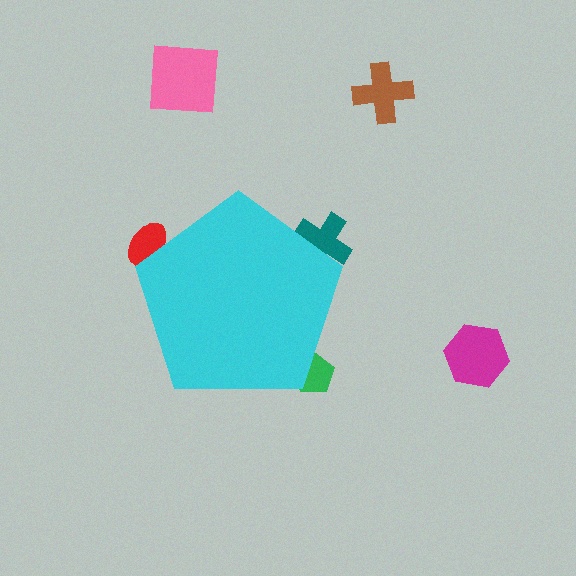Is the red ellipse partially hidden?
Yes, the red ellipse is partially hidden behind the cyan pentagon.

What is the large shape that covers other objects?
A cyan pentagon.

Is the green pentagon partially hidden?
Yes, the green pentagon is partially hidden behind the cyan pentagon.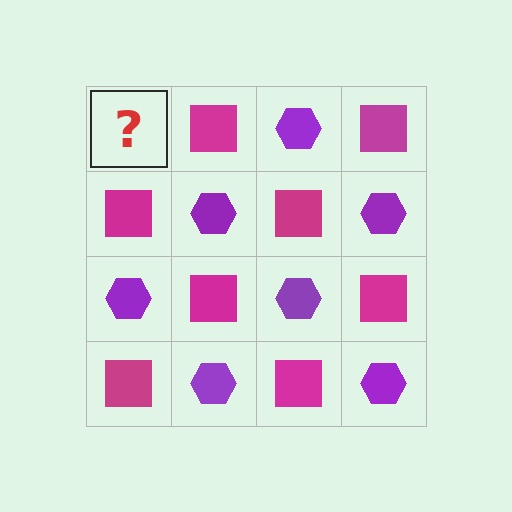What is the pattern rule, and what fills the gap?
The rule is that it alternates purple hexagon and magenta square in a checkerboard pattern. The gap should be filled with a purple hexagon.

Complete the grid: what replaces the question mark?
The question mark should be replaced with a purple hexagon.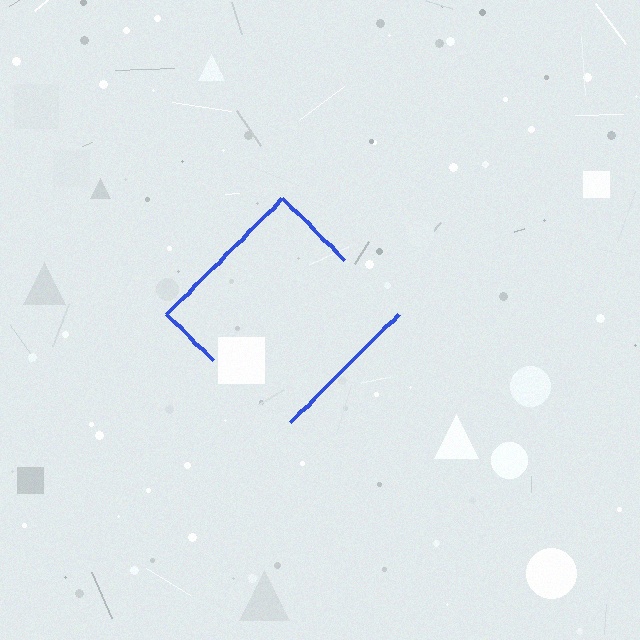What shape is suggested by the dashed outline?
The dashed outline suggests a diamond.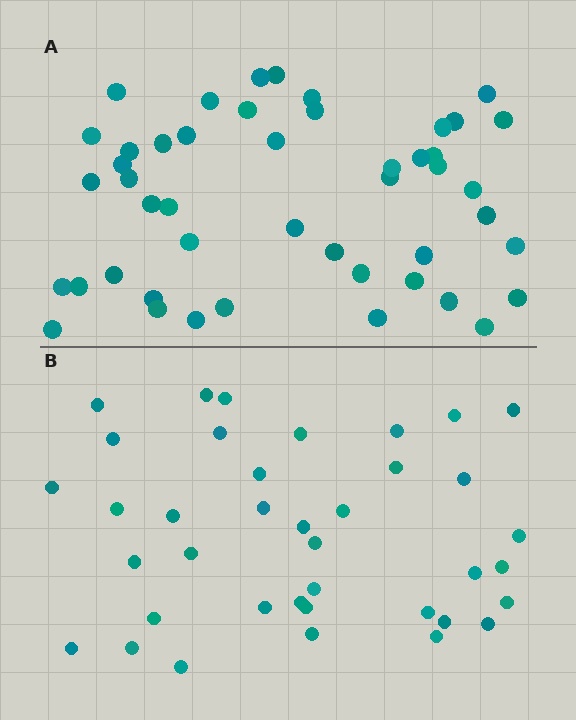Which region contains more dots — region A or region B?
Region A (the top region) has more dots.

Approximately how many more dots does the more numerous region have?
Region A has roughly 8 or so more dots than region B.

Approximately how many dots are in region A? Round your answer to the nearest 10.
About 50 dots. (The exact count is 47, which rounds to 50.)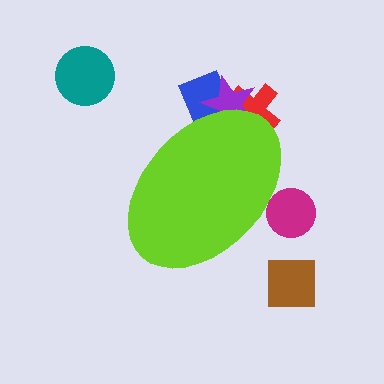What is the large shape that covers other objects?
A lime ellipse.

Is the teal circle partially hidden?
No, the teal circle is fully visible.